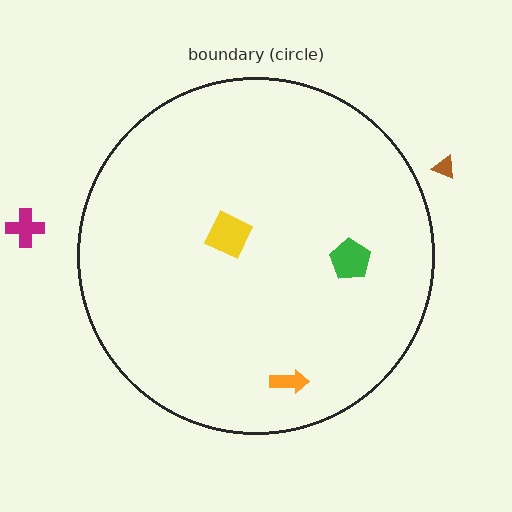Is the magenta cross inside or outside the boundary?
Outside.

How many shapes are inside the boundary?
3 inside, 2 outside.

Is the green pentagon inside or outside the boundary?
Inside.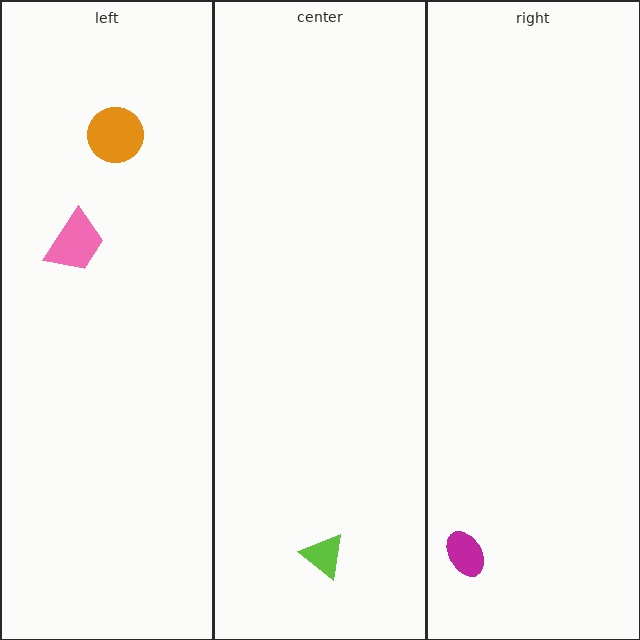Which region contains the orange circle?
The left region.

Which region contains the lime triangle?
The center region.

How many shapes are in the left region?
2.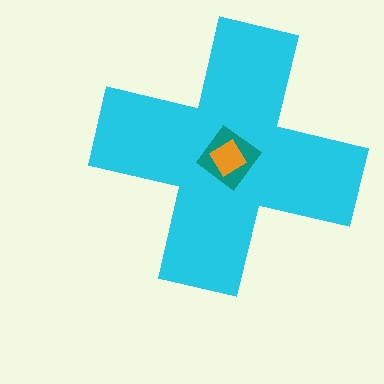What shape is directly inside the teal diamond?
The orange diamond.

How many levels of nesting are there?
3.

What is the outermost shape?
The cyan cross.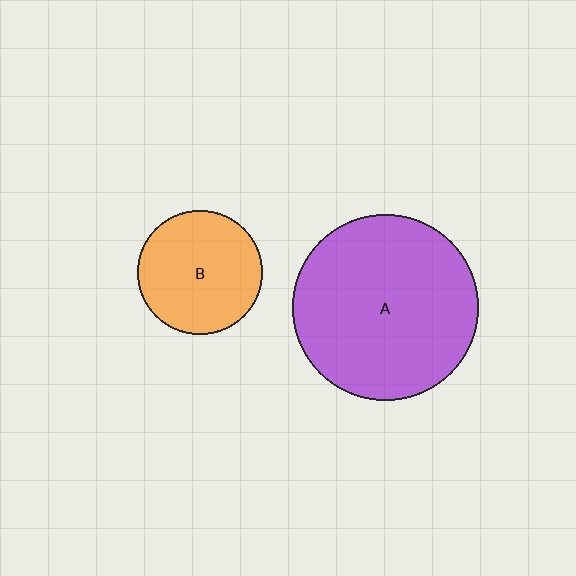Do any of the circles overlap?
No, none of the circles overlap.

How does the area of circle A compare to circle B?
Approximately 2.2 times.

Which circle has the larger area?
Circle A (purple).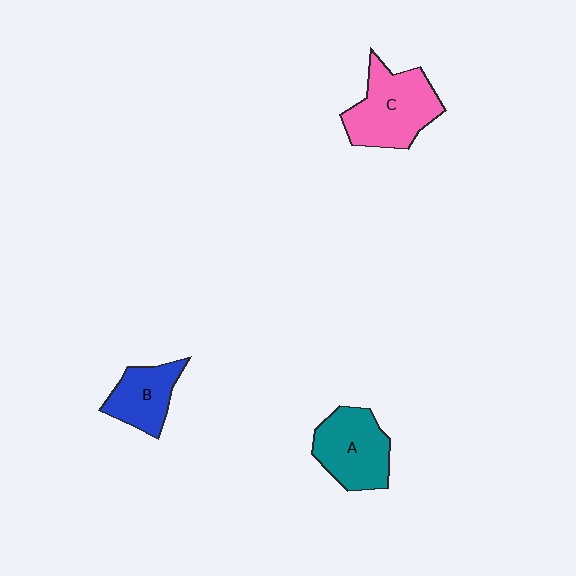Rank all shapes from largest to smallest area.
From largest to smallest: C (pink), A (teal), B (blue).